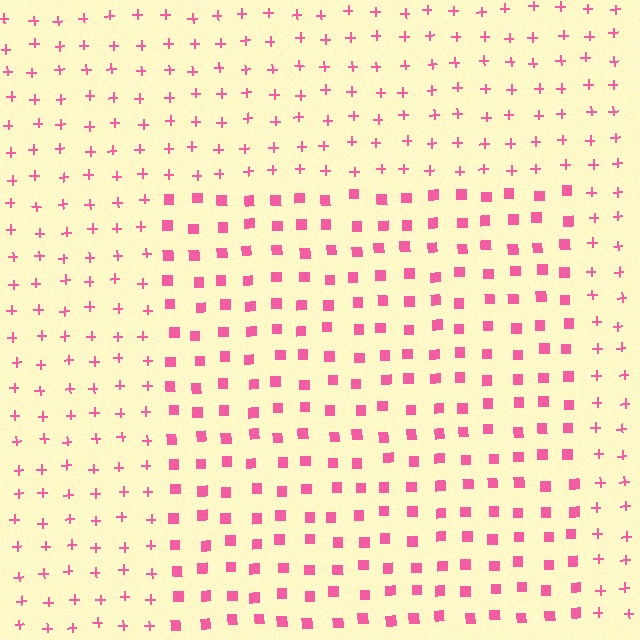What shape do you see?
I see a rectangle.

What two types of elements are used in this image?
The image uses squares inside the rectangle region and plus signs outside it.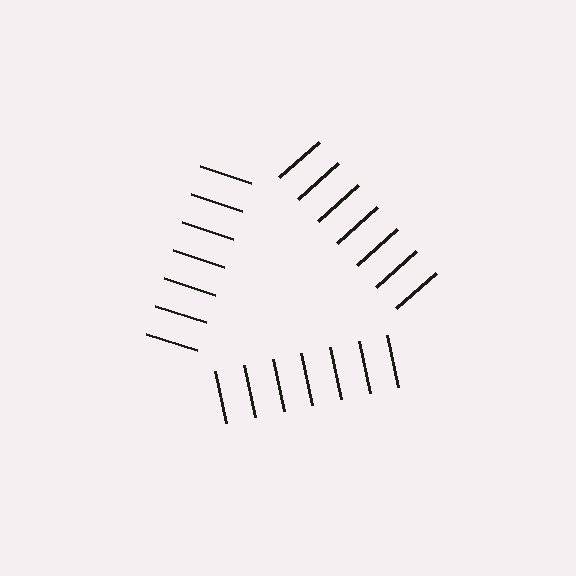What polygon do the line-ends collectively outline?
An illusory triangle — the line segments terminate on its edges but no continuous stroke is drawn.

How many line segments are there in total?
21 — 7 along each of the 3 edges.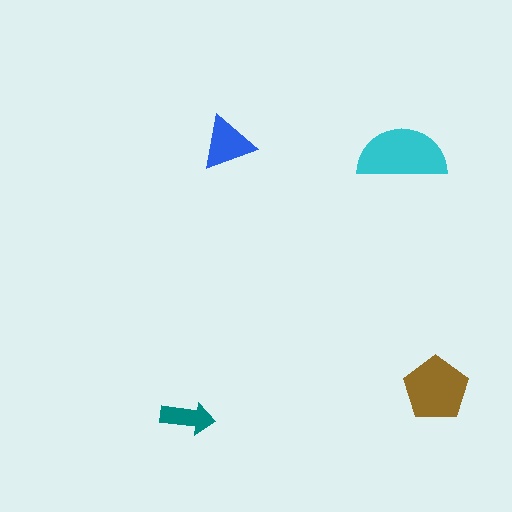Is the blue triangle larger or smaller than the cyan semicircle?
Smaller.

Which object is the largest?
The cyan semicircle.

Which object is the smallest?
The teal arrow.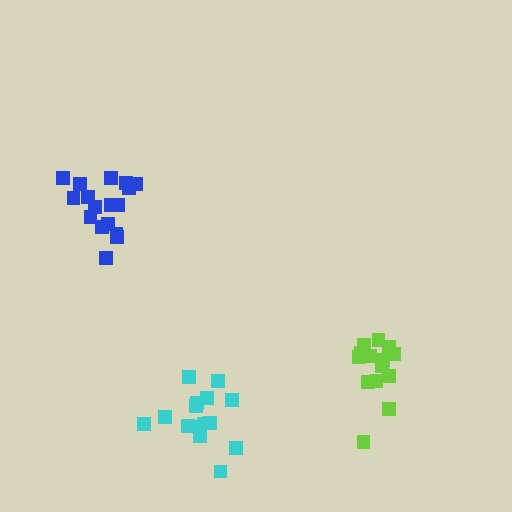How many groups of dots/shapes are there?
There are 3 groups.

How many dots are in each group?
Group 1: 17 dots, Group 2: 14 dots, Group 3: 15 dots (46 total).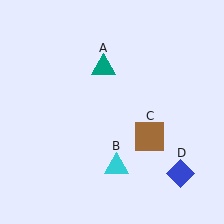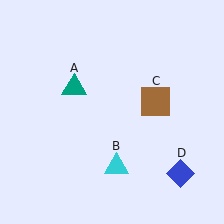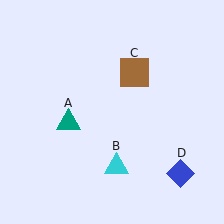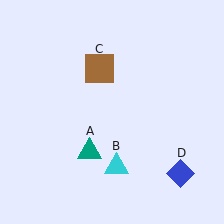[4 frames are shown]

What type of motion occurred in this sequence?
The teal triangle (object A), brown square (object C) rotated counterclockwise around the center of the scene.